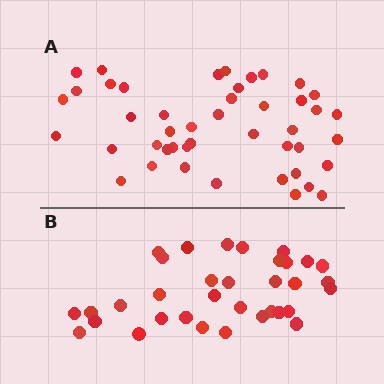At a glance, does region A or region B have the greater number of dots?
Region A (the top region) has more dots.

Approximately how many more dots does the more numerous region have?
Region A has roughly 12 or so more dots than region B.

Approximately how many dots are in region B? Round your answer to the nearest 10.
About 30 dots. (The exact count is 34, which rounds to 30.)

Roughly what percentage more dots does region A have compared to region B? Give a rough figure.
About 30% more.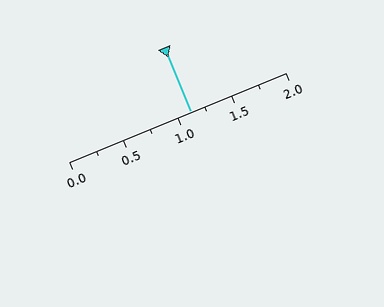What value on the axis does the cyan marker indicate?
The marker indicates approximately 1.12.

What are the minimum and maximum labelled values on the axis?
The axis runs from 0.0 to 2.0.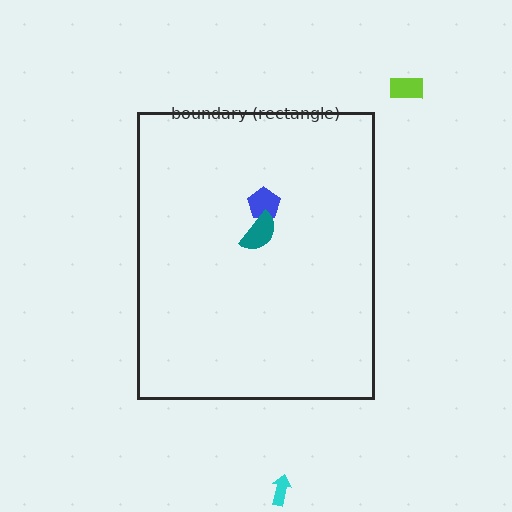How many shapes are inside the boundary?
2 inside, 2 outside.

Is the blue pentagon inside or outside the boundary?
Inside.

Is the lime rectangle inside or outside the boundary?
Outside.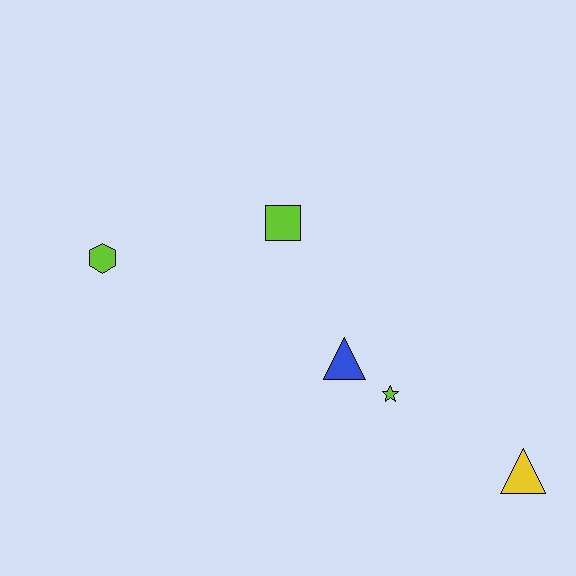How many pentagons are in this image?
There are no pentagons.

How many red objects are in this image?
There are no red objects.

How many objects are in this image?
There are 5 objects.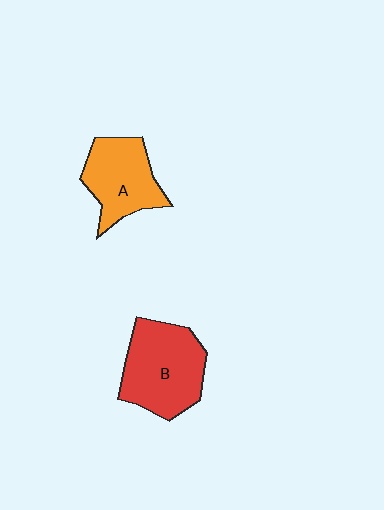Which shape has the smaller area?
Shape A (orange).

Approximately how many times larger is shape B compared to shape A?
Approximately 1.3 times.